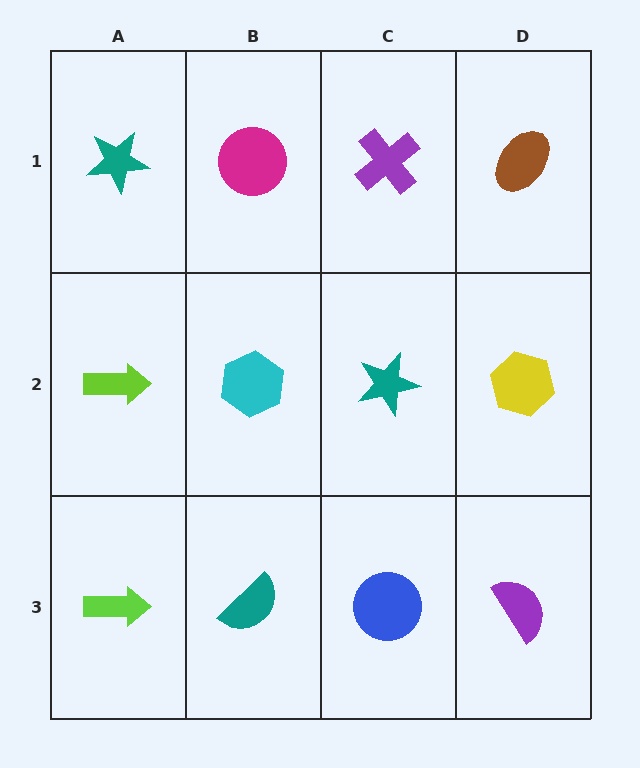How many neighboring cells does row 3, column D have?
2.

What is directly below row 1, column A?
A lime arrow.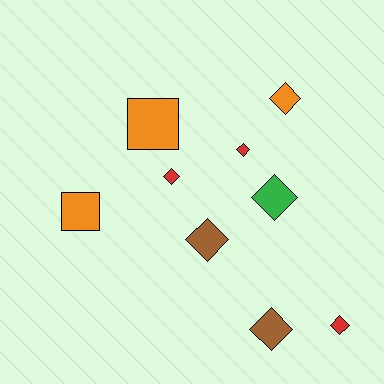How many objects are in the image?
There are 9 objects.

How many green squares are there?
There are no green squares.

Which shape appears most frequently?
Diamond, with 7 objects.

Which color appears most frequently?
Red, with 3 objects.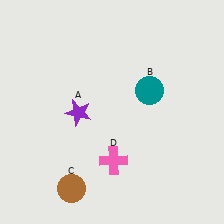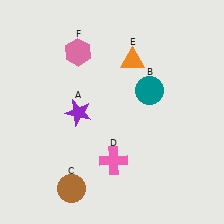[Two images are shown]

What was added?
An orange triangle (E), a pink hexagon (F) were added in Image 2.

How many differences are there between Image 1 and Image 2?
There are 2 differences between the two images.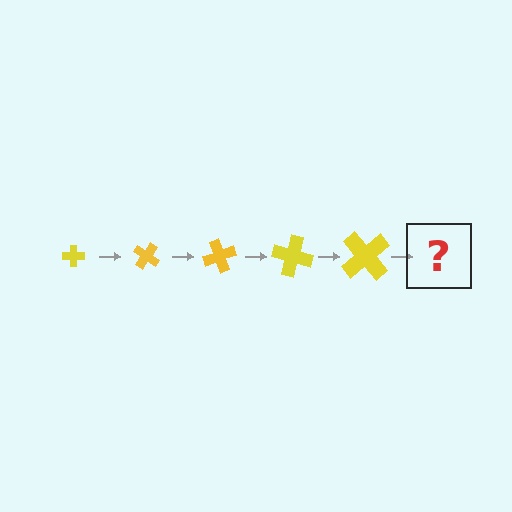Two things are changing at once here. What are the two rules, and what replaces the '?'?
The two rules are that the cross grows larger each step and it rotates 35 degrees each step. The '?' should be a cross, larger than the previous one and rotated 175 degrees from the start.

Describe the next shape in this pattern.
It should be a cross, larger than the previous one and rotated 175 degrees from the start.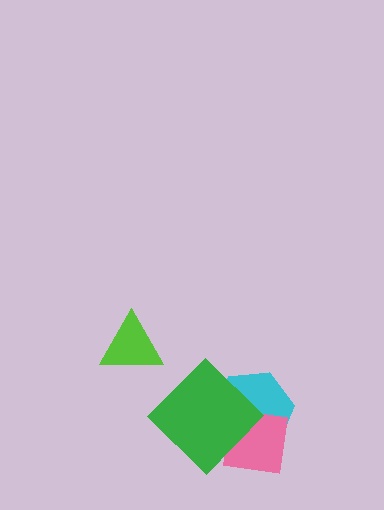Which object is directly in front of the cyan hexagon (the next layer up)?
The pink square is directly in front of the cyan hexagon.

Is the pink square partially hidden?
Yes, it is partially covered by another shape.